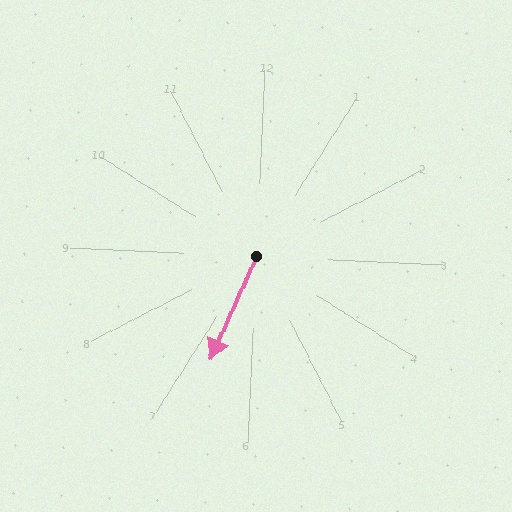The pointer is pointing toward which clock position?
Roughly 7 o'clock.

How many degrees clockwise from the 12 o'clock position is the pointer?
Approximately 201 degrees.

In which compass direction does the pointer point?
South.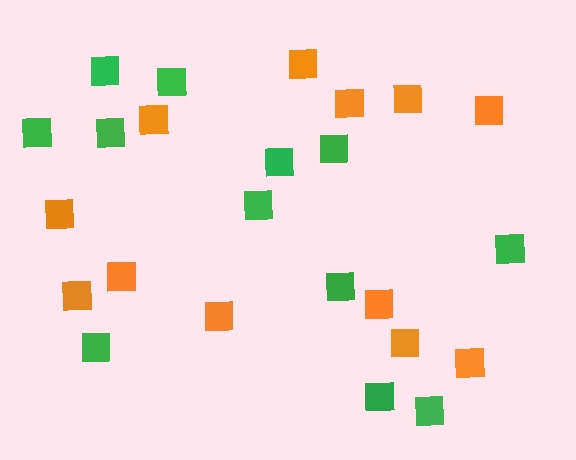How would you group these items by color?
There are 2 groups: one group of orange squares (12) and one group of green squares (12).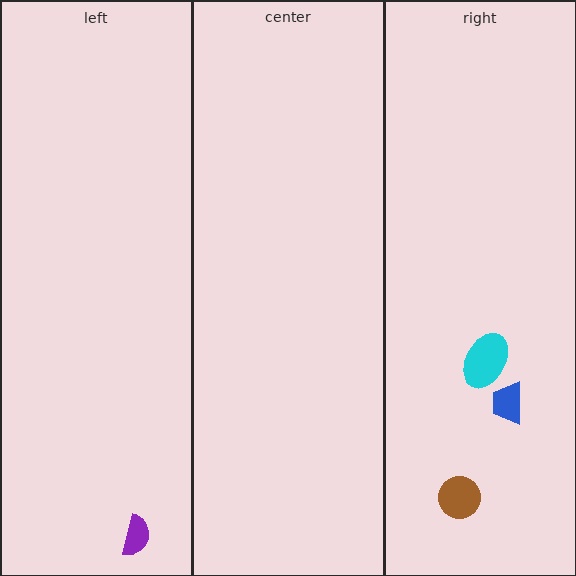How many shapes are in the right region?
3.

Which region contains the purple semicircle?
The left region.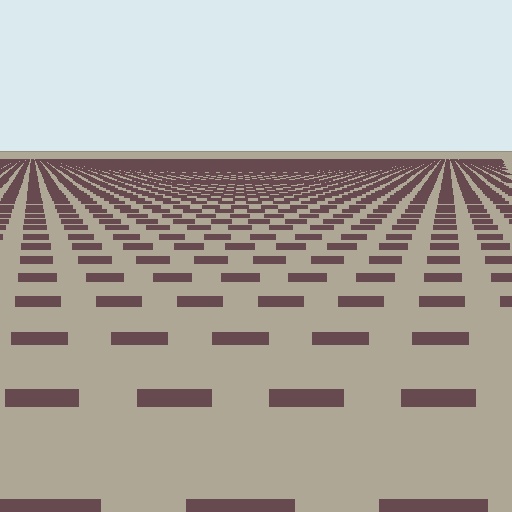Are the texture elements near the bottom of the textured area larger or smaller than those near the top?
Larger. Near the bottom, elements are closer to the viewer and appear at a bigger on-screen size.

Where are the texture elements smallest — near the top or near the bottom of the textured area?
Near the top.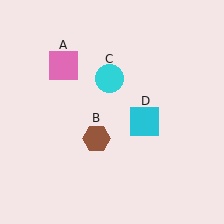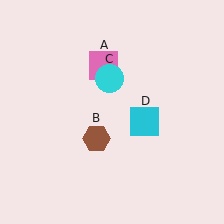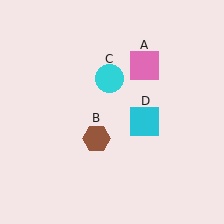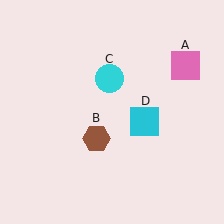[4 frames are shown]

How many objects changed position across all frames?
1 object changed position: pink square (object A).